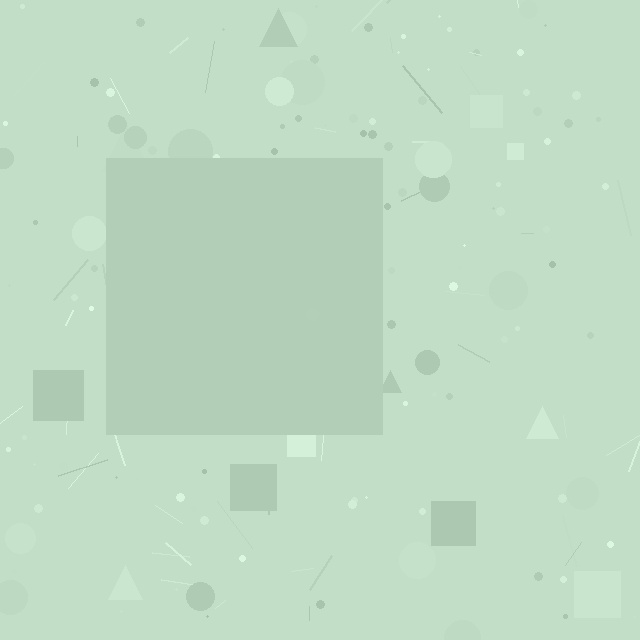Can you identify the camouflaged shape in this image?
The camouflaged shape is a square.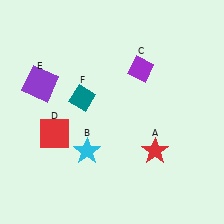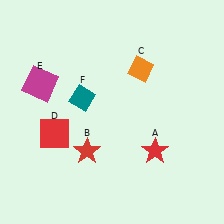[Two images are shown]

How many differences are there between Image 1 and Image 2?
There are 3 differences between the two images.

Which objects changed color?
B changed from cyan to red. C changed from purple to orange. E changed from purple to magenta.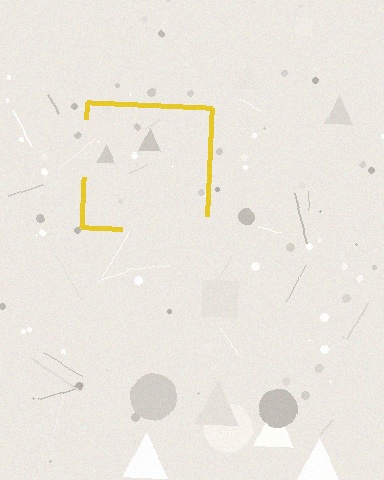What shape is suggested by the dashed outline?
The dashed outline suggests a square.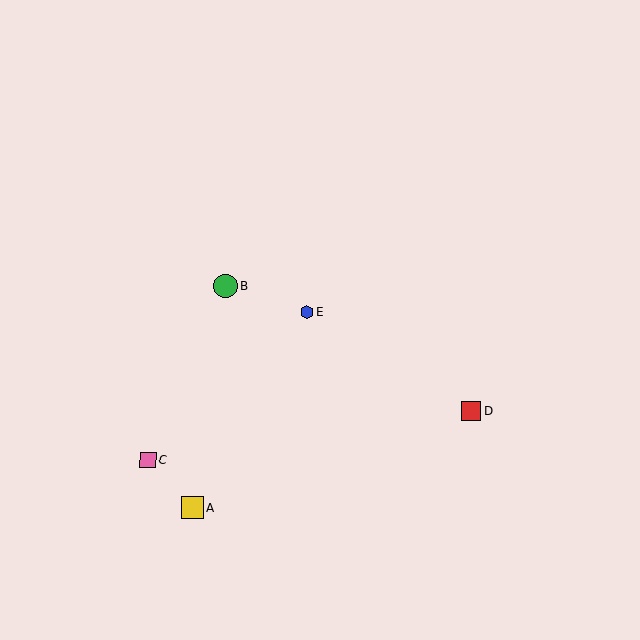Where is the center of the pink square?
The center of the pink square is at (148, 460).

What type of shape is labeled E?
Shape E is a blue hexagon.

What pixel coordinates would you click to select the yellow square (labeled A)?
Click at (192, 507) to select the yellow square A.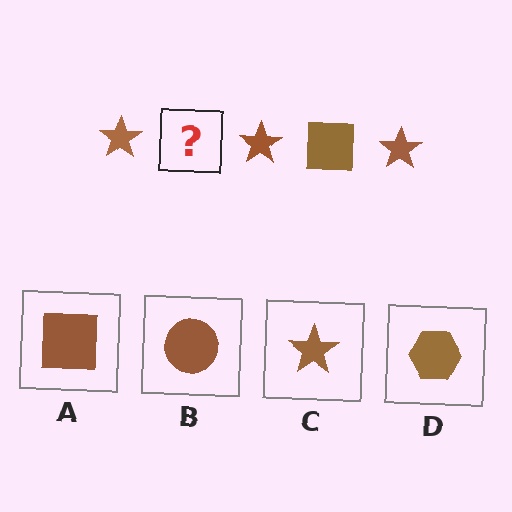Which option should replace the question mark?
Option A.